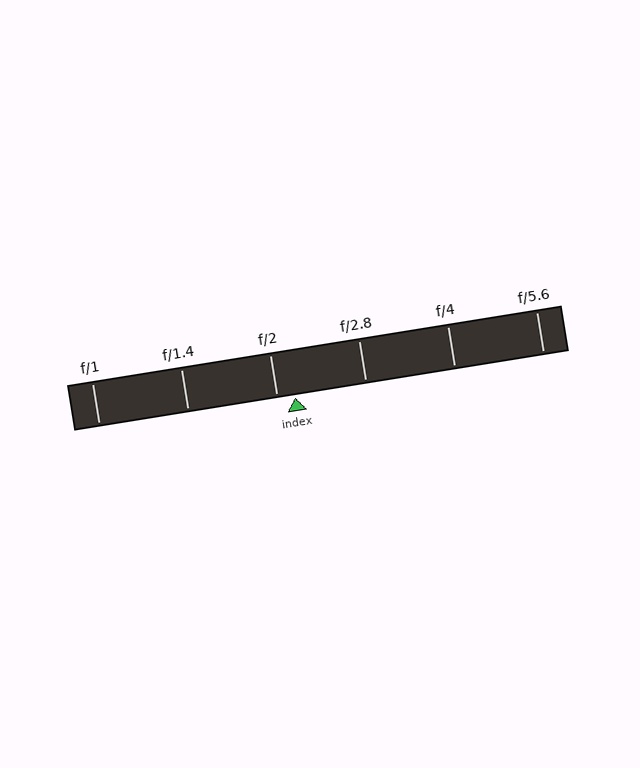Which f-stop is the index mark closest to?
The index mark is closest to f/2.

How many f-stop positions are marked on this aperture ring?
There are 6 f-stop positions marked.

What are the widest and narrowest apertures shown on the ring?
The widest aperture shown is f/1 and the narrowest is f/5.6.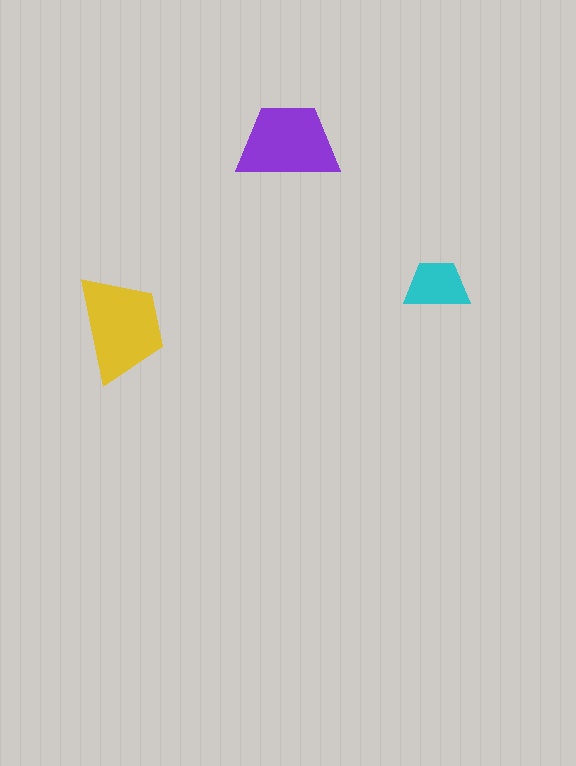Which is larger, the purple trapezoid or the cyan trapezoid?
The purple one.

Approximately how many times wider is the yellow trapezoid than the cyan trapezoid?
About 1.5 times wider.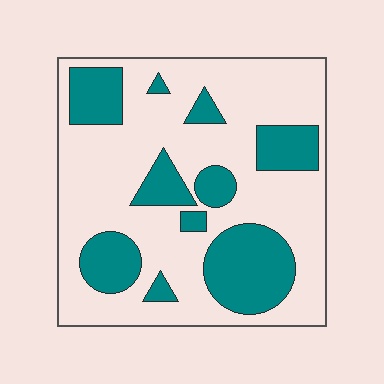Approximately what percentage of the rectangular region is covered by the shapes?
Approximately 30%.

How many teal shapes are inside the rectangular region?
10.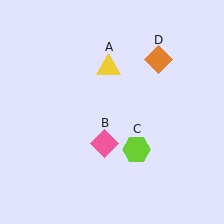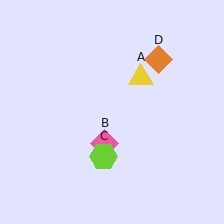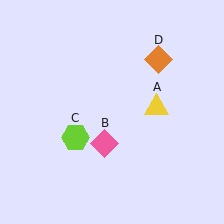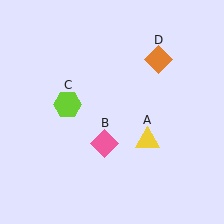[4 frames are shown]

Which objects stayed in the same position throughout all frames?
Pink diamond (object B) and orange diamond (object D) remained stationary.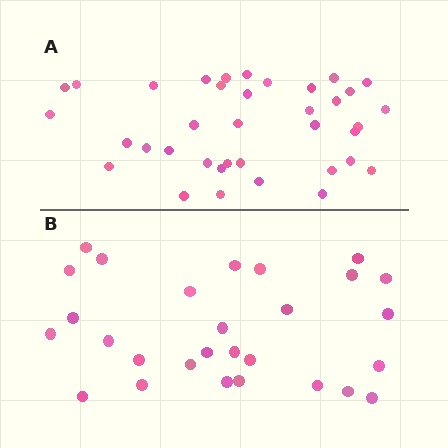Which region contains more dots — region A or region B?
Region A (the top region) has more dots.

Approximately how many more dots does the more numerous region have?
Region A has roughly 8 or so more dots than region B.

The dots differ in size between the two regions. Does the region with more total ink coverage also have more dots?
No. Region B has more total ink coverage because its dots are larger, but region A actually contains more individual dots. Total area can be misleading — the number of items is what matters here.